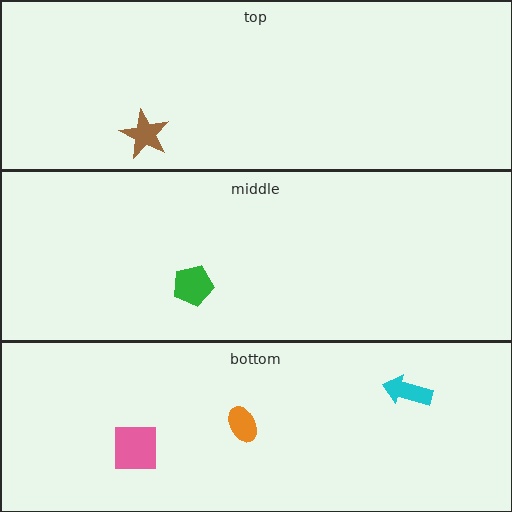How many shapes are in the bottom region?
3.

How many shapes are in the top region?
1.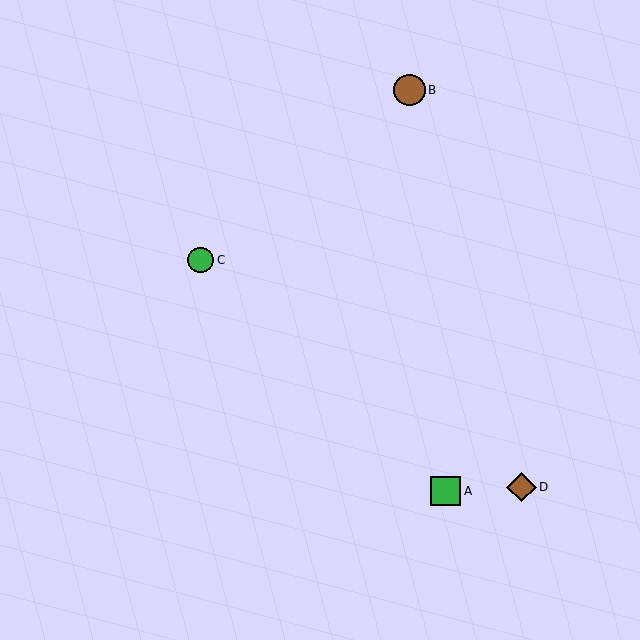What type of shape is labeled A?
Shape A is a green square.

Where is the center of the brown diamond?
The center of the brown diamond is at (521, 487).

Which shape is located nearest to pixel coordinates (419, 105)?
The brown circle (labeled B) at (410, 90) is nearest to that location.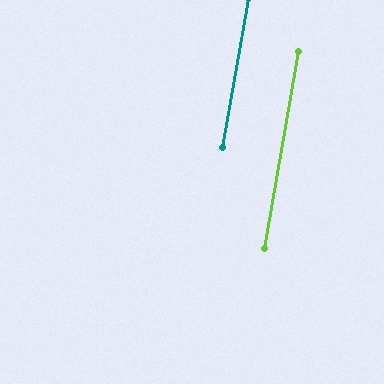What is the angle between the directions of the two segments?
Approximately 0 degrees.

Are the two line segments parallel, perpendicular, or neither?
Parallel — their directions differ by only 0.2°.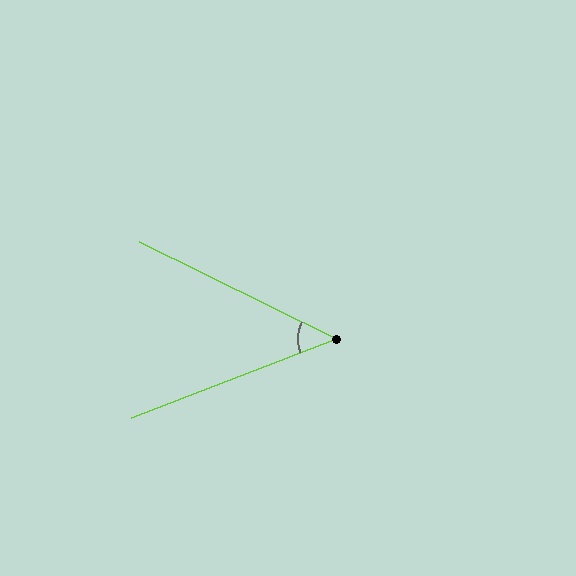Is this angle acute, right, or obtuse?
It is acute.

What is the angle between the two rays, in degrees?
Approximately 47 degrees.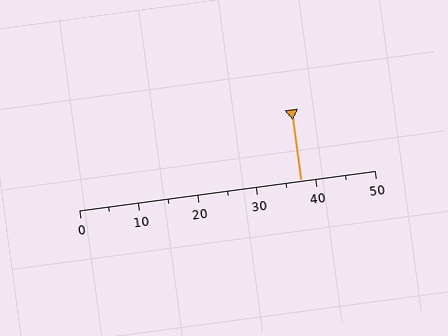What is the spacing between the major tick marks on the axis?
The major ticks are spaced 10 apart.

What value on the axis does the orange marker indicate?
The marker indicates approximately 37.5.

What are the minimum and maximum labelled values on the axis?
The axis runs from 0 to 50.